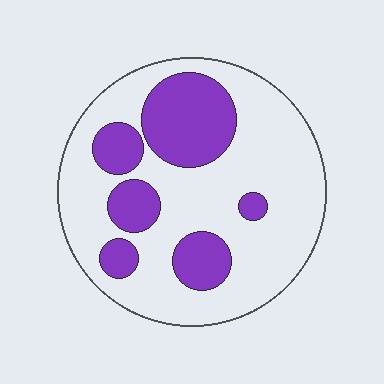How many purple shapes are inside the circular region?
6.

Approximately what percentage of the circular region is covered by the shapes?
Approximately 30%.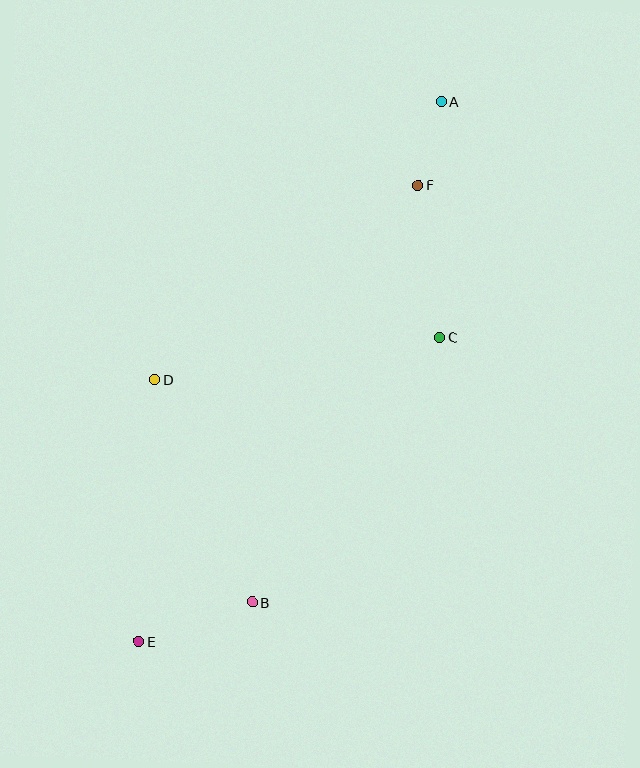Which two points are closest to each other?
Points A and F are closest to each other.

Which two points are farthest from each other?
Points A and E are farthest from each other.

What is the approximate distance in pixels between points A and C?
The distance between A and C is approximately 236 pixels.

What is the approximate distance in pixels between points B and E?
The distance between B and E is approximately 120 pixels.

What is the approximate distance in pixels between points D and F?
The distance between D and F is approximately 327 pixels.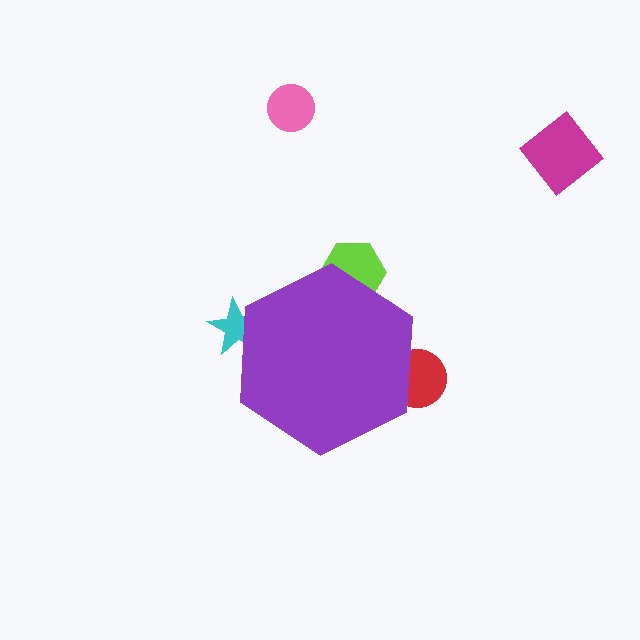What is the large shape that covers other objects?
A purple hexagon.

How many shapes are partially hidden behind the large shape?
3 shapes are partially hidden.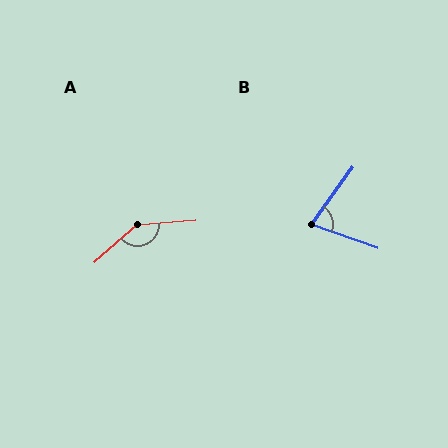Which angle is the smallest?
B, at approximately 74 degrees.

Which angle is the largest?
A, at approximately 143 degrees.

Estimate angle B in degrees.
Approximately 74 degrees.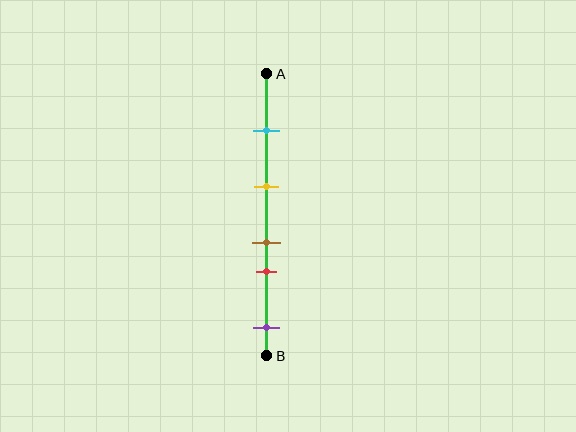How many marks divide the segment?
There are 5 marks dividing the segment.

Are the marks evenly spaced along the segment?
No, the marks are not evenly spaced.